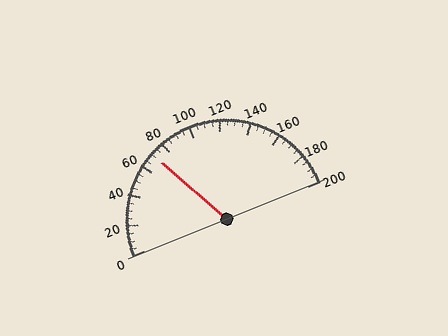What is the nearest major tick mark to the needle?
The nearest major tick mark is 80.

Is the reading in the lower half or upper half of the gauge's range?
The reading is in the lower half of the range (0 to 200).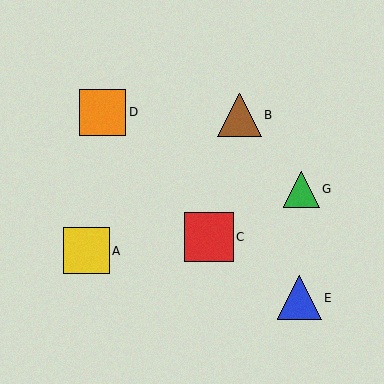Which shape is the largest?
The red square (labeled C) is the largest.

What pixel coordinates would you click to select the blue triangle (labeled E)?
Click at (299, 298) to select the blue triangle E.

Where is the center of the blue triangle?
The center of the blue triangle is at (299, 298).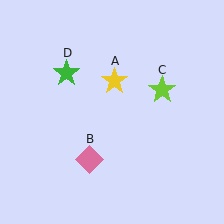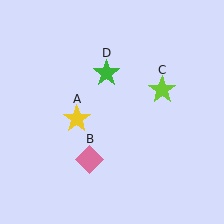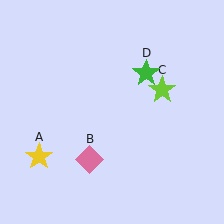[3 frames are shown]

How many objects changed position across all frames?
2 objects changed position: yellow star (object A), green star (object D).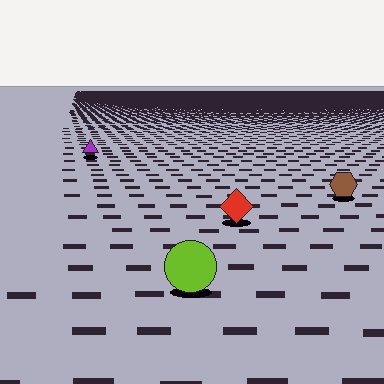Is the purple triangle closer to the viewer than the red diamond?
No. The red diamond is closer — you can tell from the texture gradient: the ground texture is coarser near it.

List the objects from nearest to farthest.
From nearest to farthest: the lime circle, the red diamond, the brown hexagon, the purple triangle.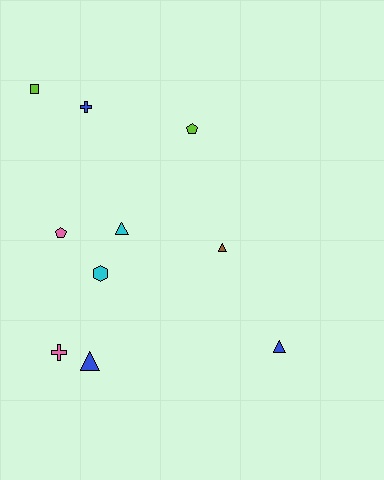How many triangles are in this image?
There are 4 triangles.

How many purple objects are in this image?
There are no purple objects.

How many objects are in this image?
There are 10 objects.